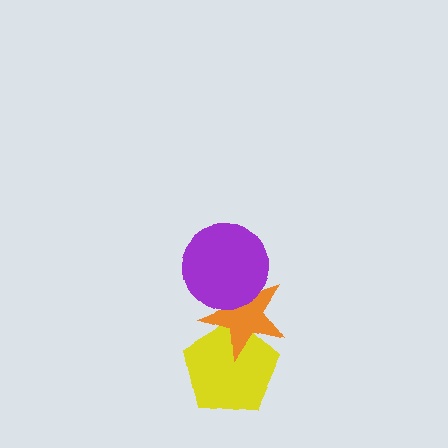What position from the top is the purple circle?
The purple circle is 1st from the top.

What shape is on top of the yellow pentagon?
The orange star is on top of the yellow pentagon.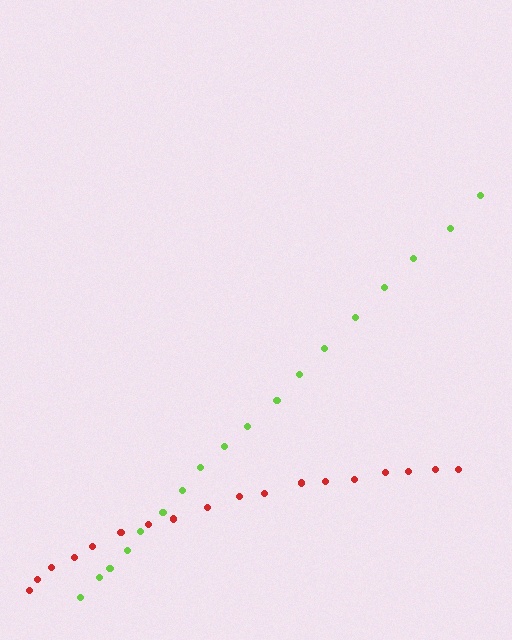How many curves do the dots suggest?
There are 2 distinct paths.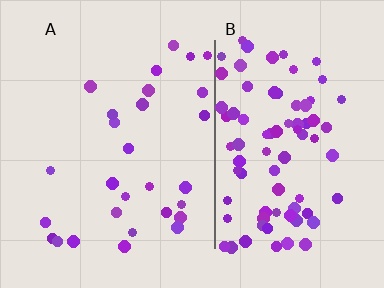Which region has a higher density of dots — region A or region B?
B (the right).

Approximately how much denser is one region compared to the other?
Approximately 3.0× — region B over region A.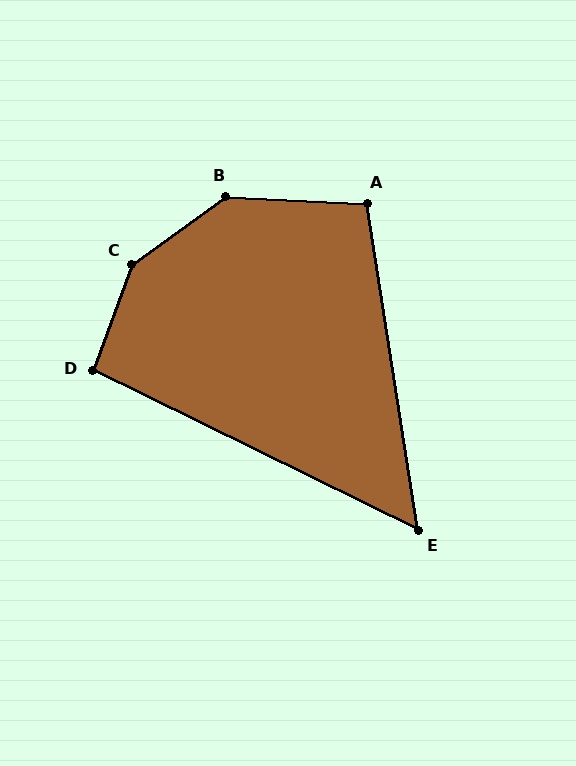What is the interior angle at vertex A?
Approximately 101 degrees (obtuse).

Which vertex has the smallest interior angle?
E, at approximately 55 degrees.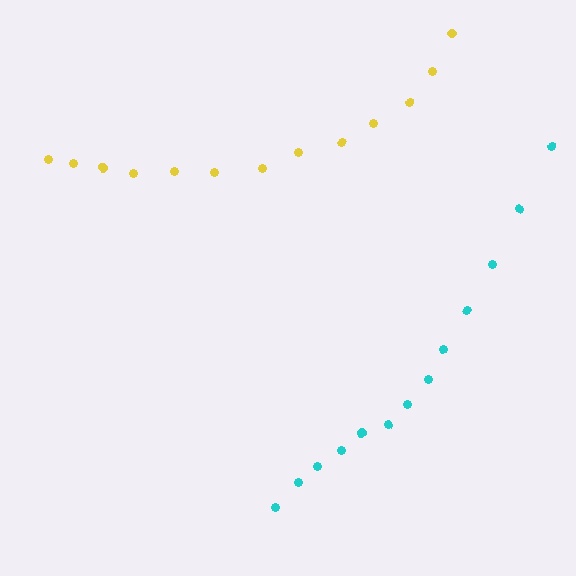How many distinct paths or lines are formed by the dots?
There are 2 distinct paths.